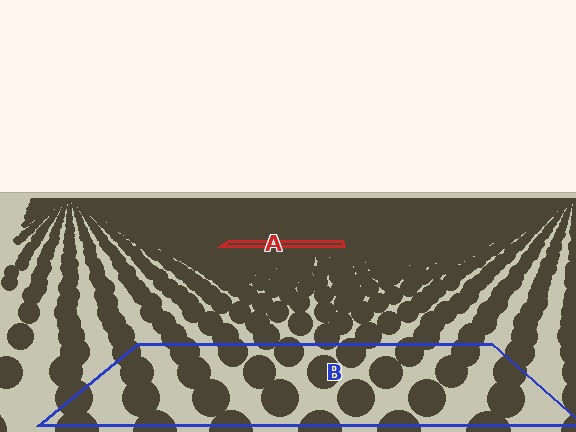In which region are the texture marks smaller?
The texture marks are smaller in region A, because it is farther away.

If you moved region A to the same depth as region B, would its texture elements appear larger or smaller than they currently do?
They would appear larger. At a closer depth, the same texture elements are projected at a bigger on-screen size.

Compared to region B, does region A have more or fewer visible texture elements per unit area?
Region A has more texture elements per unit area — they are packed more densely because it is farther away.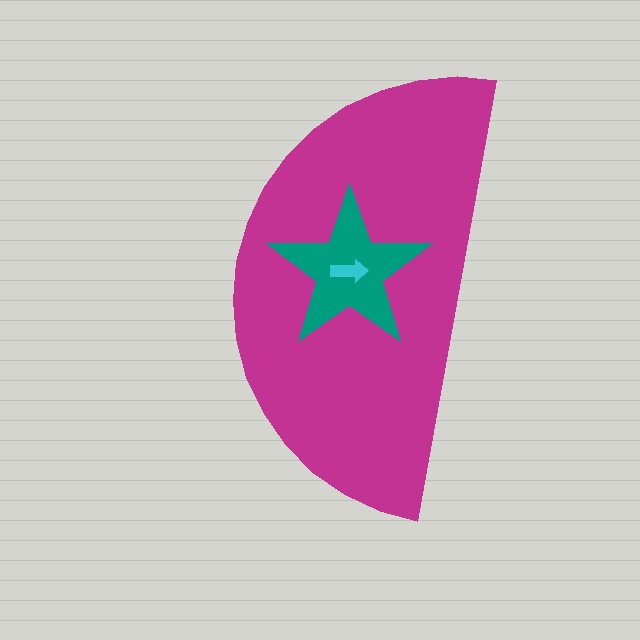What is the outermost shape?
The magenta semicircle.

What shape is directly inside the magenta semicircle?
The teal star.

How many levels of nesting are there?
3.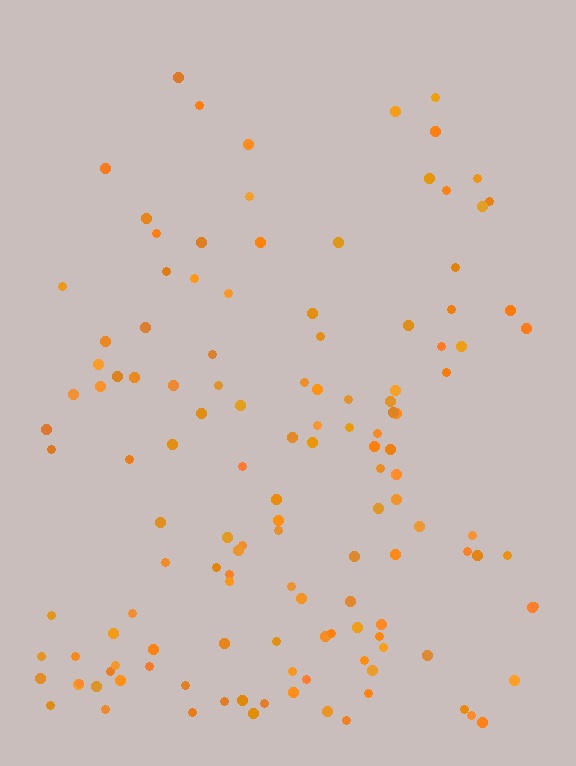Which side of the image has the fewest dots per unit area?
The top.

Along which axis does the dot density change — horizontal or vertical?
Vertical.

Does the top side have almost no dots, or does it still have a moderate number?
Still a moderate number, just noticeably fewer than the bottom.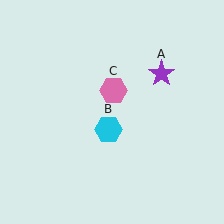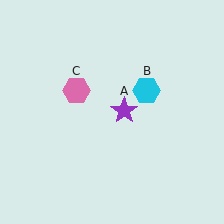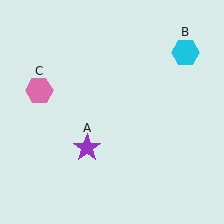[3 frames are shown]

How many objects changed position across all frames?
3 objects changed position: purple star (object A), cyan hexagon (object B), pink hexagon (object C).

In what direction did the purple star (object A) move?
The purple star (object A) moved down and to the left.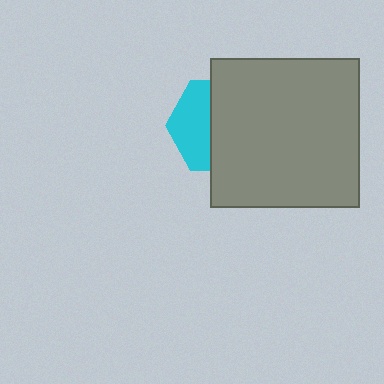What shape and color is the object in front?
The object in front is a gray square.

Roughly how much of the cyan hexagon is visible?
A small part of it is visible (roughly 41%).